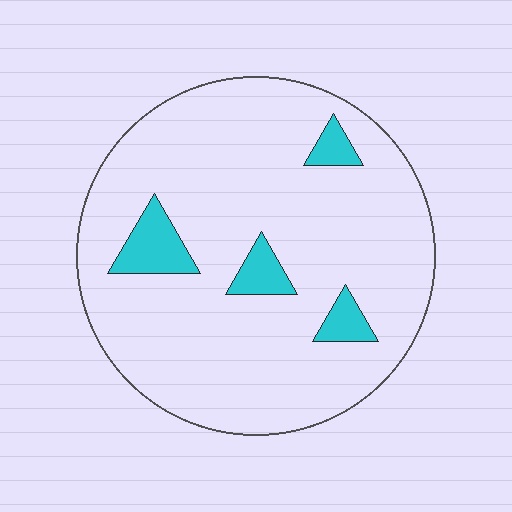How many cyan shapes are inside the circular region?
4.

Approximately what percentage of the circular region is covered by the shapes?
Approximately 10%.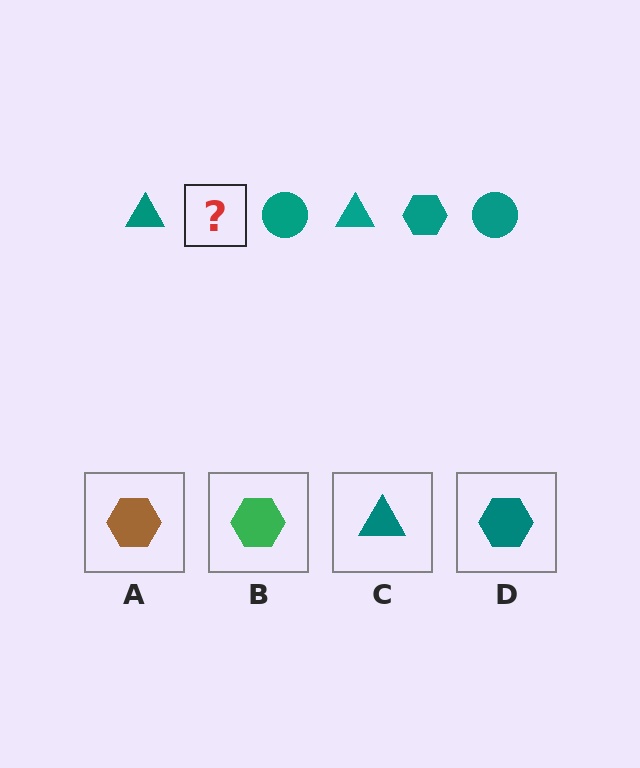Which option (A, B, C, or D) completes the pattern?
D.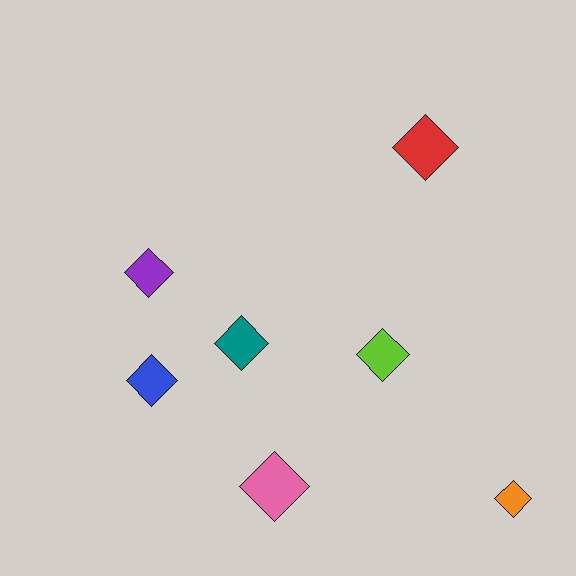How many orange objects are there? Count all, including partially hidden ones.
There is 1 orange object.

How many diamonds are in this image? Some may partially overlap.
There are 7 diamonds.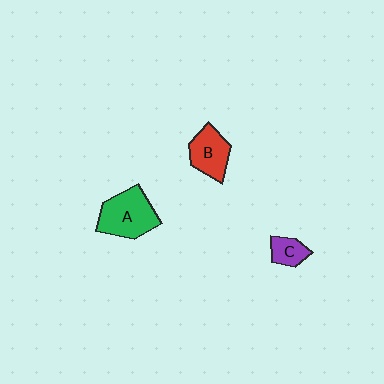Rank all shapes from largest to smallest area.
From largest to smallest: A (green), B (red), C (purple).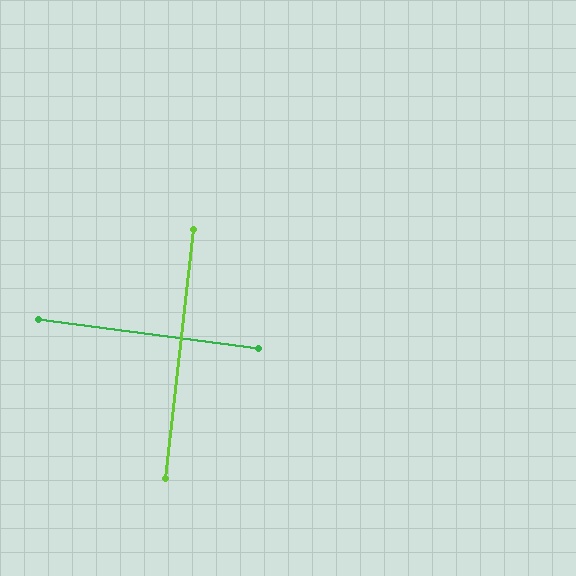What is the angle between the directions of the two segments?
Approximately 89 degrees.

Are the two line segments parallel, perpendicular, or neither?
Perpendicular — they meet at approximately 89°.